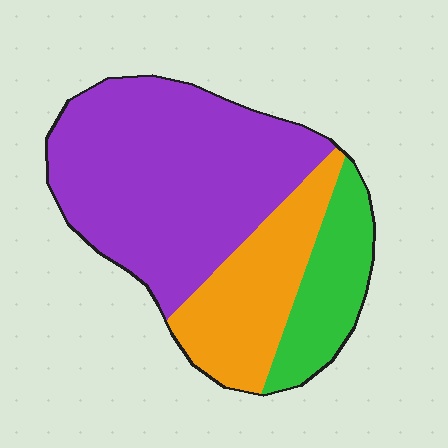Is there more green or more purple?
Purple.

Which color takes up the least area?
Green, at roughly 20%.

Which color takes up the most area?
Purple, at roughly 60%.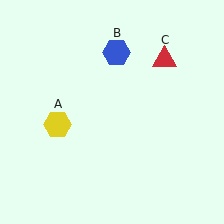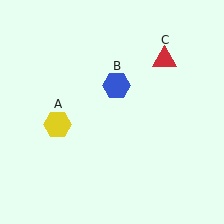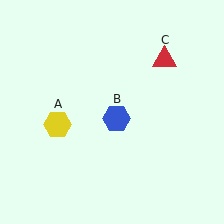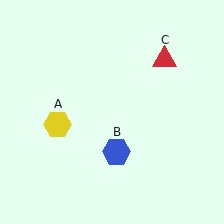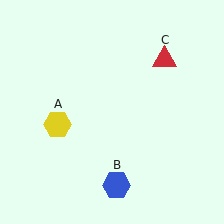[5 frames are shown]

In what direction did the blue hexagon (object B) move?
The blue hexagon (object B) moved down.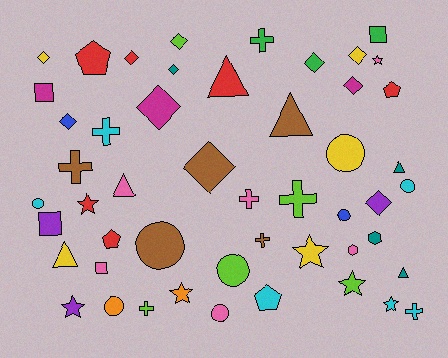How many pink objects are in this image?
There are 6 pink objects.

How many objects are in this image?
There are 50 objects.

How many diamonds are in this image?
There are 11 diamonds.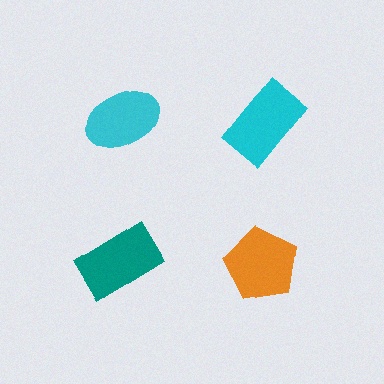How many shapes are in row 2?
2 shapes.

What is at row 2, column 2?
An orange pentagon.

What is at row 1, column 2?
A cyan rectangle.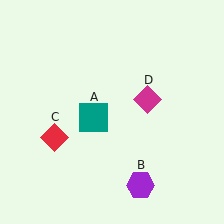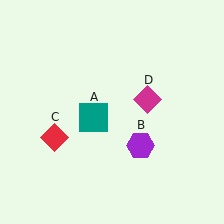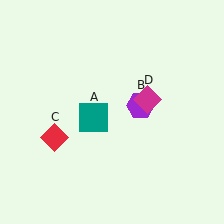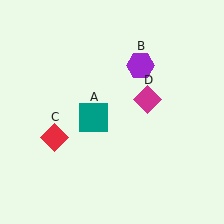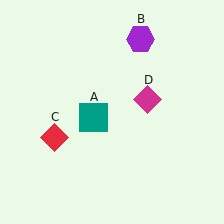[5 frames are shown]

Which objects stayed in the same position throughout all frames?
Teal square (object A) and red diamond (object C) and magenta diamond (object D) remained stationary.